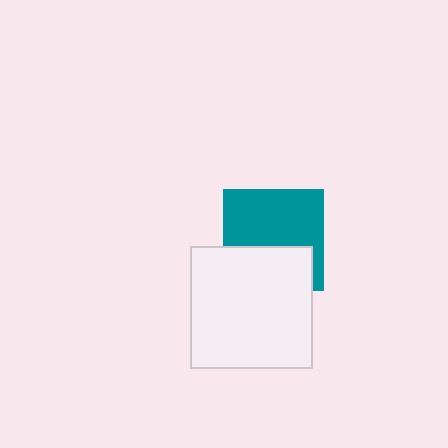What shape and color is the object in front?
The object in front is a white square.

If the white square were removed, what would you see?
You would see the complete teal square.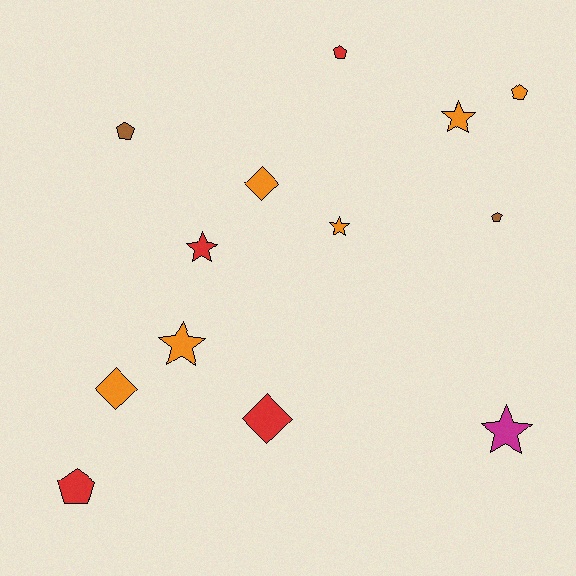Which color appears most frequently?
Orange, with 6 objects.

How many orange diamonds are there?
There are 2 orange diamonds.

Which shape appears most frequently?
Star, with 5 objects.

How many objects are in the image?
There are 13 objects.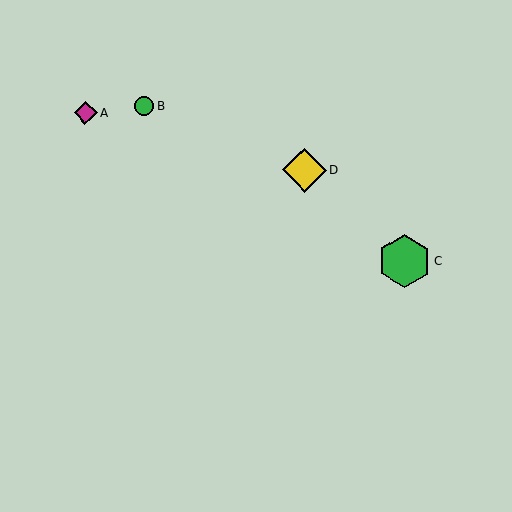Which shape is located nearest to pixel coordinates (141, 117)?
The green circle (labeled B) at (144, 106) is nearest to that location.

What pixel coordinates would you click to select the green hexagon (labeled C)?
Click at (405, 261) to select the green hexagon C.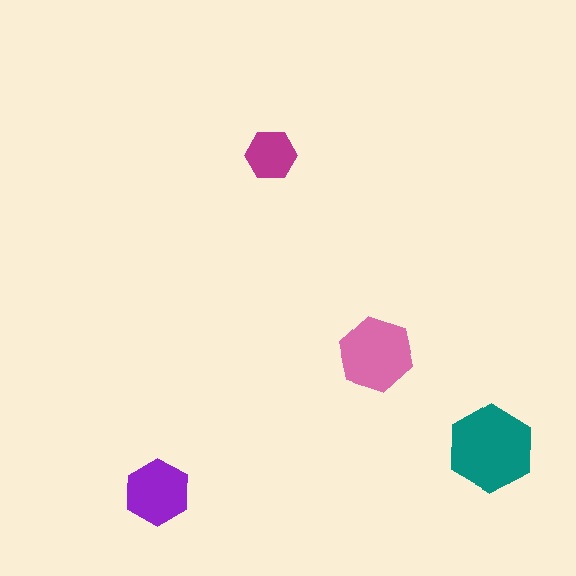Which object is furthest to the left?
The purple hexagon is leftmost.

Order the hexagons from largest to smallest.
the teal one, the pink one, the purple one, the magenta one.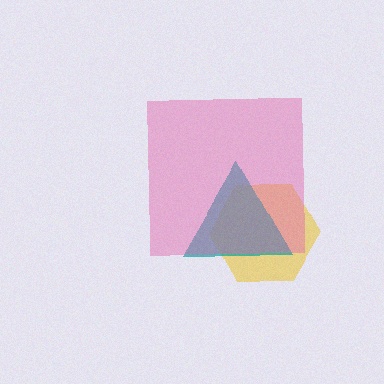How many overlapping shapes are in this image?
There are 3 overlapping shapes in the image.